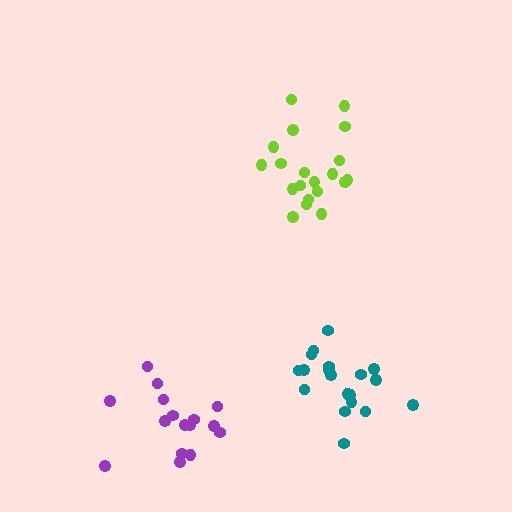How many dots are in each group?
Group 1: 20 dots, Group 2: 16 dots, Group 3: 19 dots (55 total).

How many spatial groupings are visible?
There are 3 spatial groupings.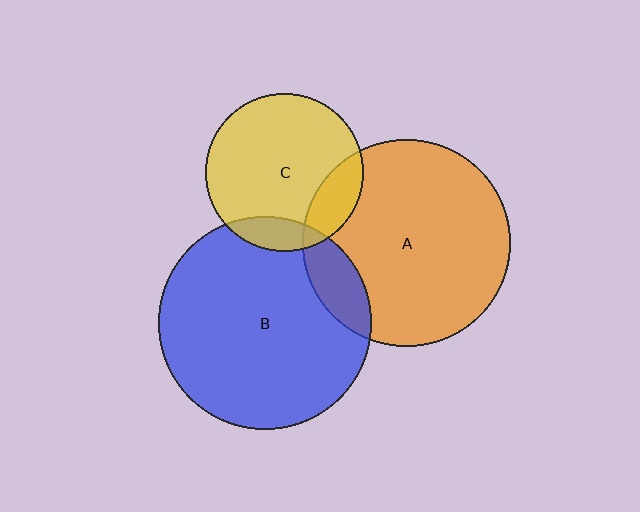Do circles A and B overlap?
Yes.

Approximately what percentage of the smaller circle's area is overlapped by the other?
Approximately 15%.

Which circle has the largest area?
Circle B (blue).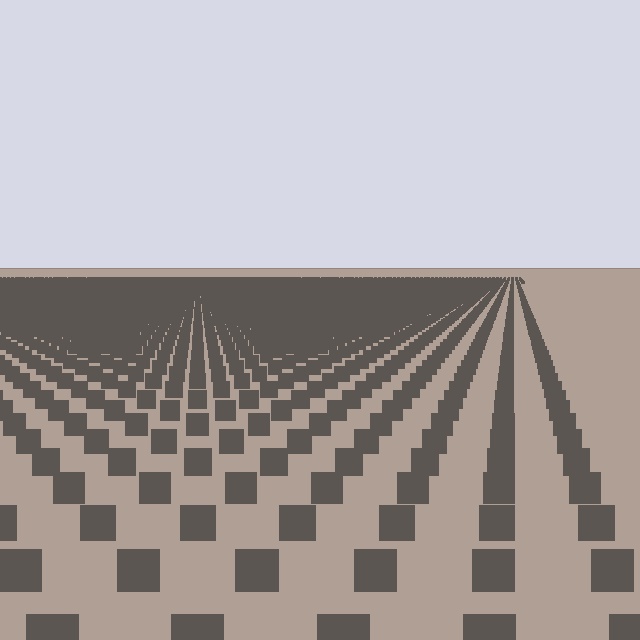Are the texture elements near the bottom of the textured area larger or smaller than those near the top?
Larger. Near the bottom, elements are closer to the viewer and appear at a bigger on-screen size.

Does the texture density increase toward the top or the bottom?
Density increases toward the top.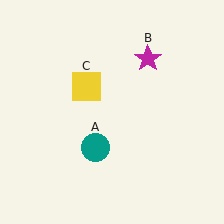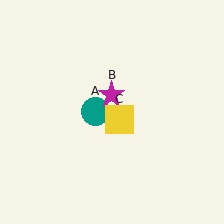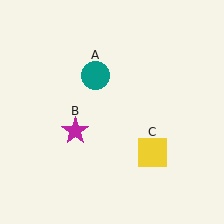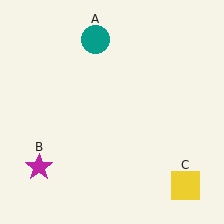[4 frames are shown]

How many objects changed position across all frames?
3 objects changed position: teal circle (object A), magenta star (object B), yellow square (object C).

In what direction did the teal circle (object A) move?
The teal circle (object A) moved up.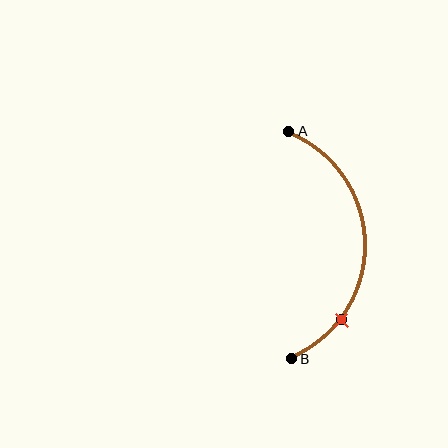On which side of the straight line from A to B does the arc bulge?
The arc bulges to the right of the straight line connecting A and B.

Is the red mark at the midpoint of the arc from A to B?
No. The red mark lies on the arc but is closer to endpoint B. The arc midpoint would be at the point on the curve equidistant along the arc from both A and B.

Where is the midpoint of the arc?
The arc midpoint is the point on the curve farthest from the straight line joining A and B. It sits to the right of that line.